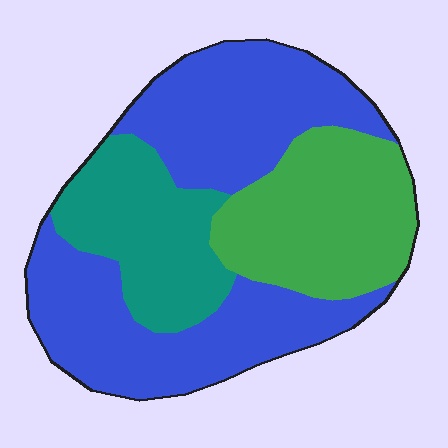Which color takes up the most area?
Blue, at roughly 50%.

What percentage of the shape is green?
Green covers 26% of the shape.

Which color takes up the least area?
Teal, at roughly 20%.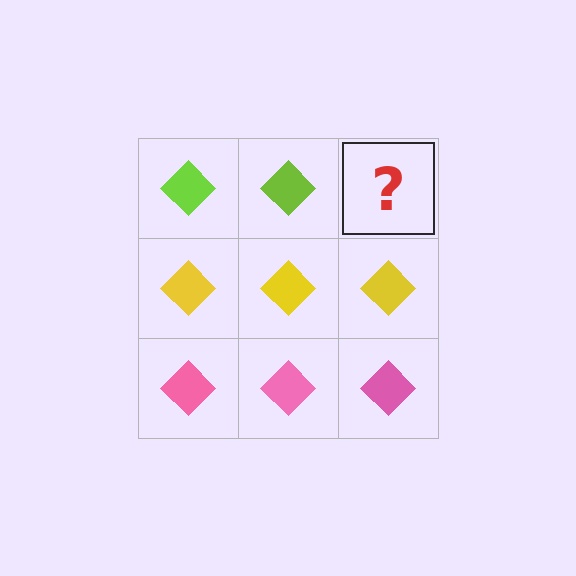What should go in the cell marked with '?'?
The missing cell should contain a lime diamond.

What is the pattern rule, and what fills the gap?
The rule is that each row has a consistent color. The gap should be filled with a lime diamond.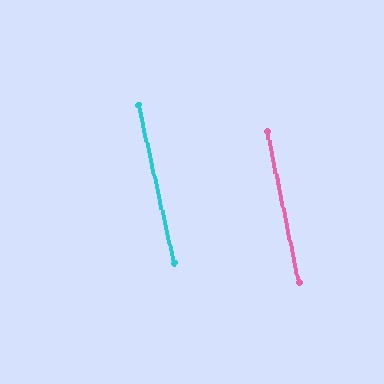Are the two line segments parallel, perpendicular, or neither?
Parallel — their directions differ by only 0.9°.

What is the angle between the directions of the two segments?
Approximately 1 degree.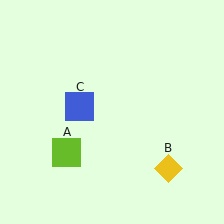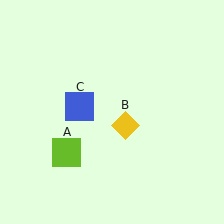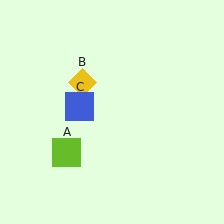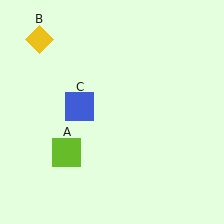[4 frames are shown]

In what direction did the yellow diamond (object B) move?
The yellow diamond (object B) moved up and to the left.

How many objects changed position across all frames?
1 object changed position: yellow diamond (object B).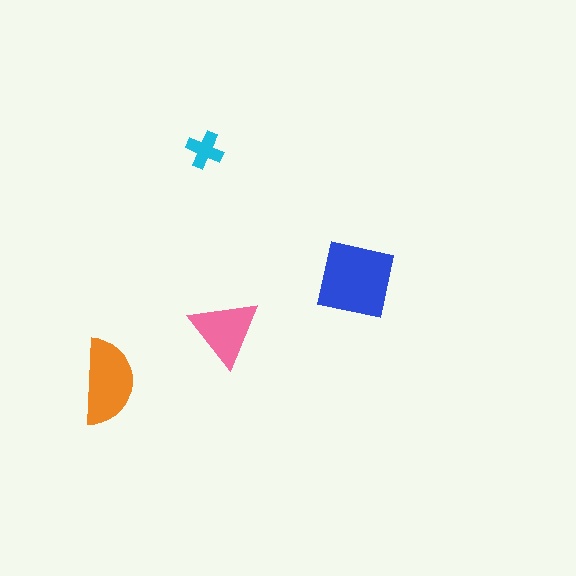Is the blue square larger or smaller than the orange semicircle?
Larger.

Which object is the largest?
The blue square.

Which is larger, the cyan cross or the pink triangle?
The pink triangle.